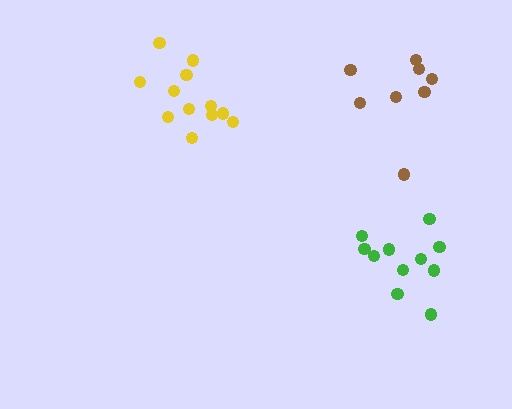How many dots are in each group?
Group 1: 11 dots, Group 2: 8 dots, Group 3: 12 dots (31 total).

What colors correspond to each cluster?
The clusters are colored: green, brown, yellow.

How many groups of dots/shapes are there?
There are 3 groups.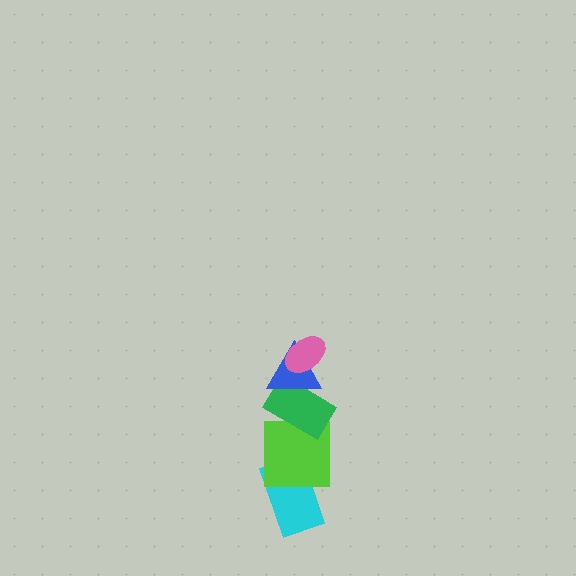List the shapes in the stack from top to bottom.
From top to bottom: the pink ellipse, the blue triangle, the green rectangle, the lime square, the cyan rectangle.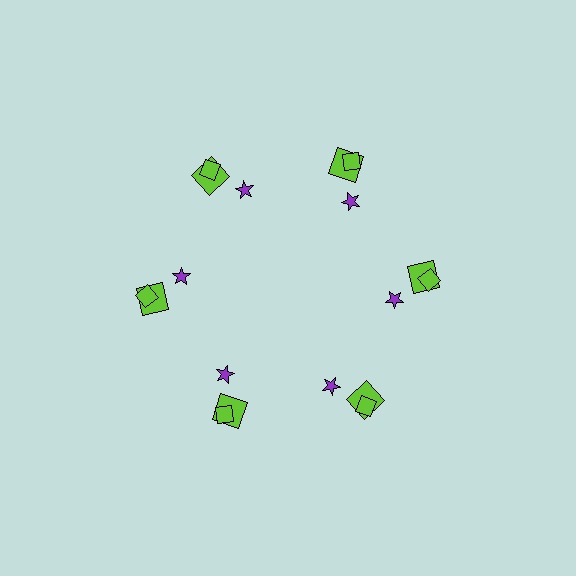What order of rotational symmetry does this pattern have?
This pattern has 6-fold rotational symmetry.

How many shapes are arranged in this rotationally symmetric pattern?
There are 18 shapes, arranged in 6 groups of 3.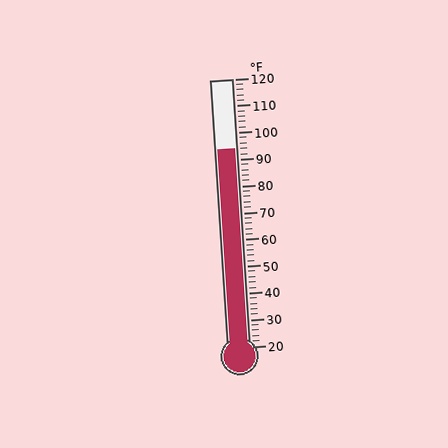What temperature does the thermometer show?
The thermometer shows approximately 94°F.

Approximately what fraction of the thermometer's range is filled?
The thermometer is filled to approximately 75% of its range.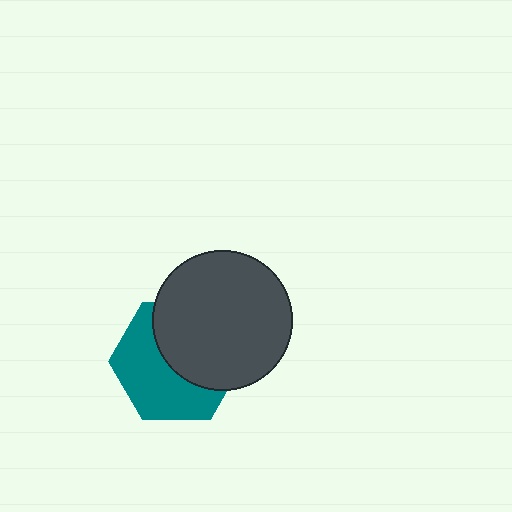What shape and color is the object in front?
The object in front is a dark gray circle.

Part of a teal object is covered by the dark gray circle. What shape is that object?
It is a hexagon.